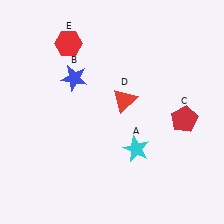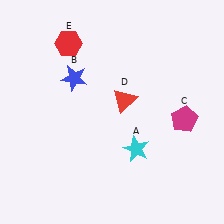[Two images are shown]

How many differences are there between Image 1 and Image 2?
There is 1 difference between the two images.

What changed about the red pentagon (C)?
In Image 1, C is red. In Image 2, it changed to magenta.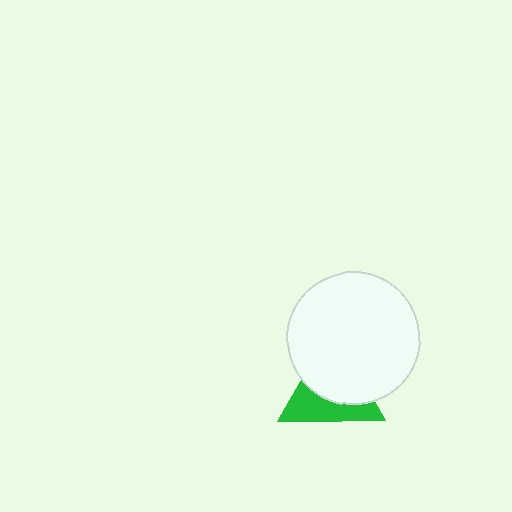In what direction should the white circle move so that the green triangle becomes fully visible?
The white circle should move up. That is the shortest direction to clear the overlap and leave the green triangle fully visible.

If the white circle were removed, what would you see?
You would see the complete green triangle.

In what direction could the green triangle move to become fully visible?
The green triangle could move down. That would shift it out from behind the white circle entirely.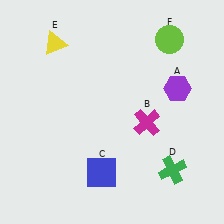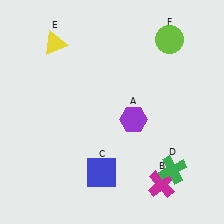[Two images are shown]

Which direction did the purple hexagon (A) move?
The purple hexagon (A) moved left.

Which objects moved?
The objects that moved are: the purple hexagon (A), the magenta cross (B).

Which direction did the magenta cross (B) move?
The magenta cross (B) moved down.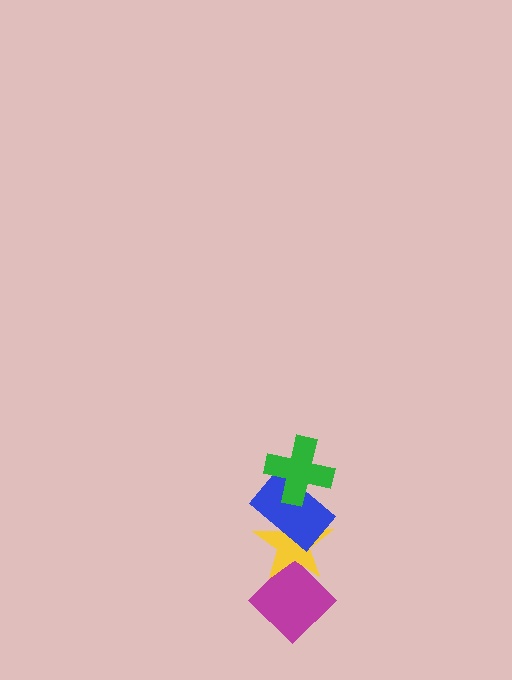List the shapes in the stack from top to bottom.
From top to bottom: the green cross, the blue rectangle, the yellow star, the magenta diamond.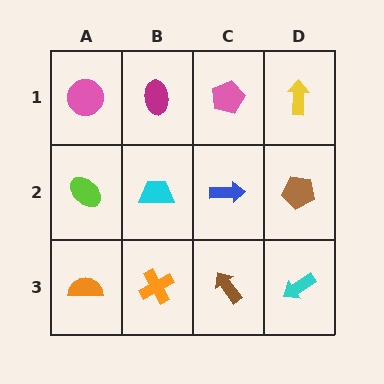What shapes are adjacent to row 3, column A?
A lime ellipse (row 2, column A), an orange cross (row 3, column B).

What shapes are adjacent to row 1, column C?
A blue arrow (row 2, column C), a magenta ellipse (row 1, column B), a yellow arrow (row 1, column D).